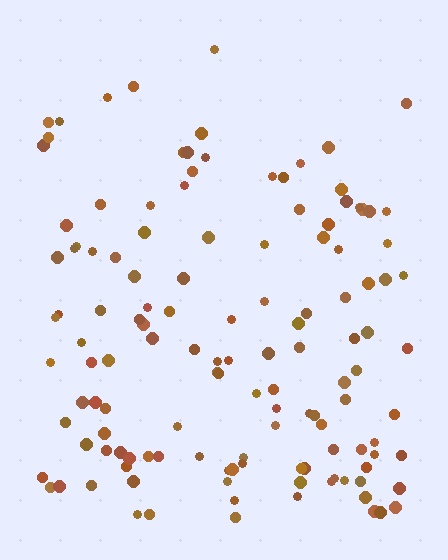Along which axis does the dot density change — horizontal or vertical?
Vertical.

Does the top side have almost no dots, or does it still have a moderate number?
Still a moderate number, just noticeably fewer than the bottom.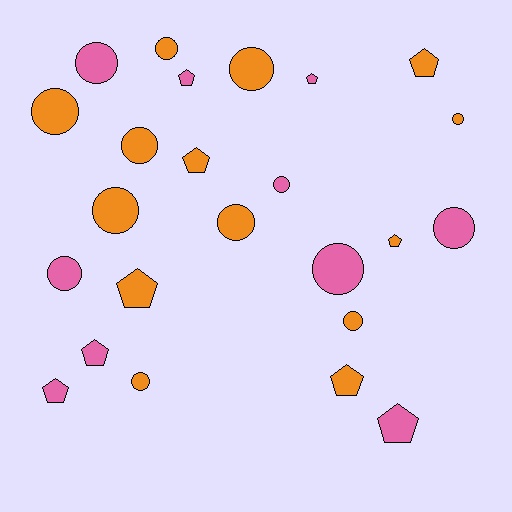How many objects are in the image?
There are 24 objects.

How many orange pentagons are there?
There are 5 orange pentagons.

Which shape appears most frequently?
Circle, with 14 objects.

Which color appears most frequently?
Orange, with 14 objects.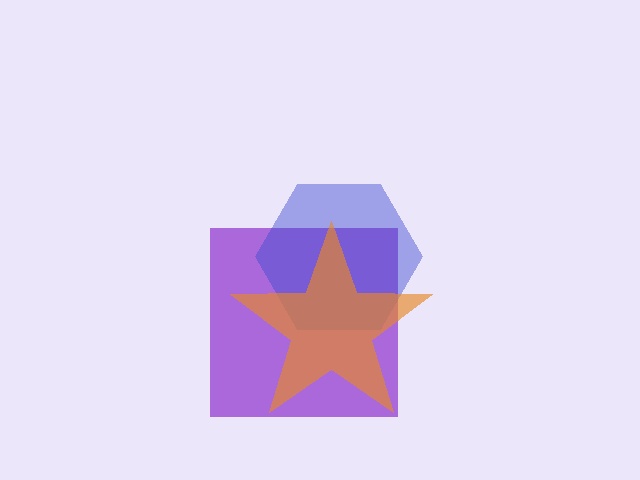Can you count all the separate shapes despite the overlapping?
Yes, there are 3 separate shapes.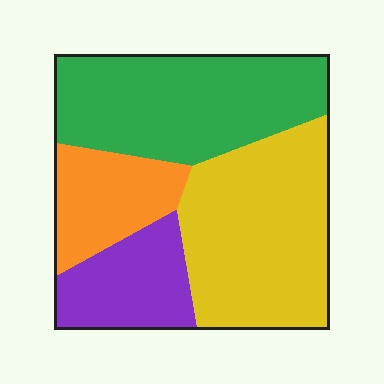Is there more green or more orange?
Green.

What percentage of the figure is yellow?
Yellow covers 36% of the figure.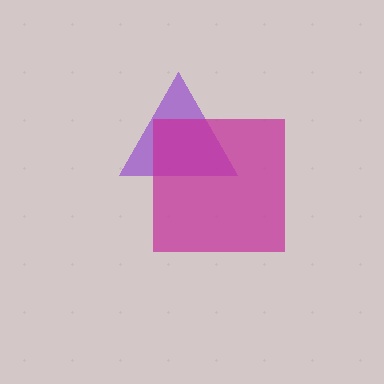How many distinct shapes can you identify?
There are 2 distinct shapes: a purple triangle, a magenta square.